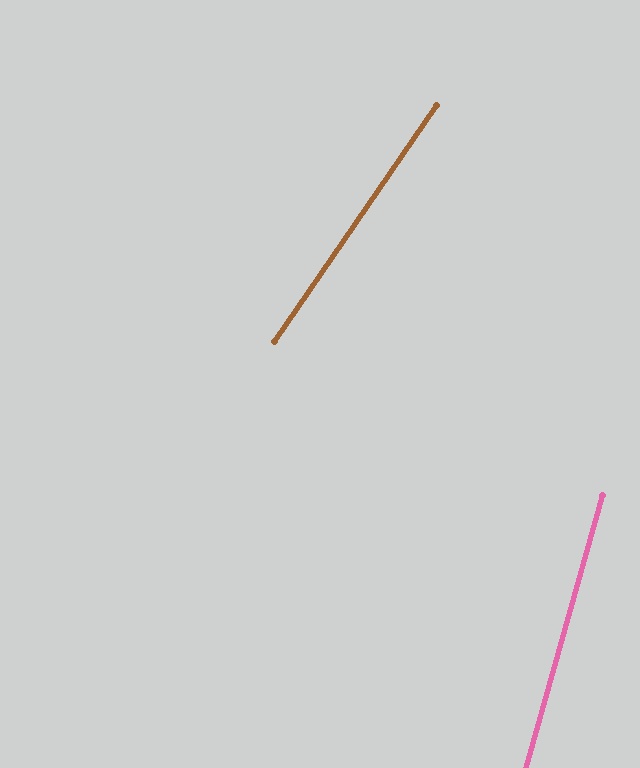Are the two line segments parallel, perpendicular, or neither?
Neither parallel nor perpendicular — they differ by about 19°.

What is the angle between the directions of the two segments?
Approximately 19 degrees.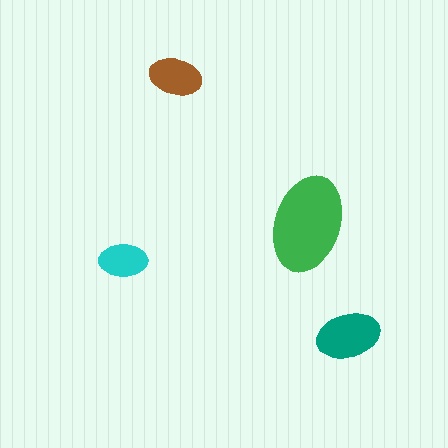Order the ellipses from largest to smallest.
the green one, the teal one, the brown one, the cyan one.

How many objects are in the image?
There are 4 objects in the image.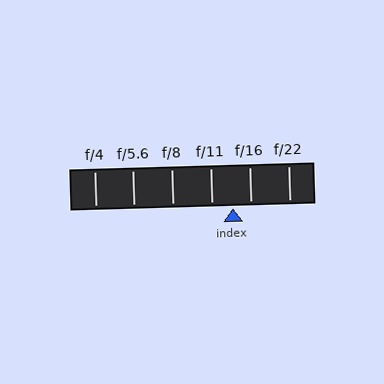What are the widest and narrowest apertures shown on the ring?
The widest aperture shown is f/4 and the narrowest is f/22.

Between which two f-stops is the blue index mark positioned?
The index mark is between f/11 and f/16.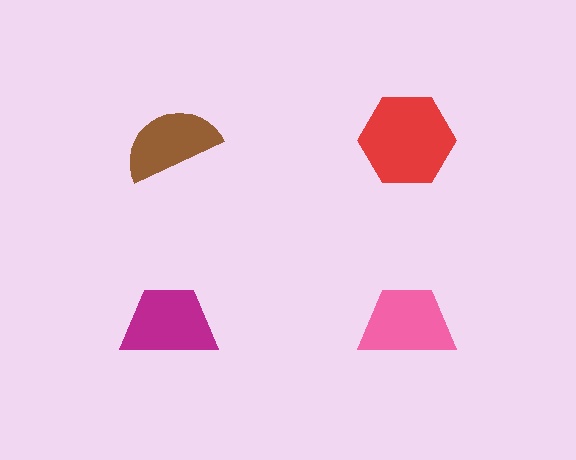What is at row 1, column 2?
A red hexagon.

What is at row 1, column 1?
A brown semicircle.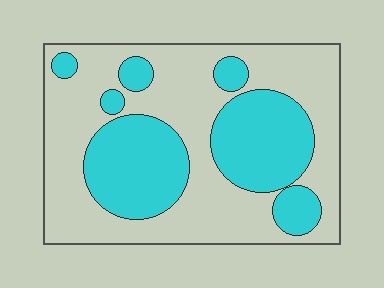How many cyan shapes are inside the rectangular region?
7.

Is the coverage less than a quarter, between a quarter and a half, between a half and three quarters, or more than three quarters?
Between a quarter and a half.